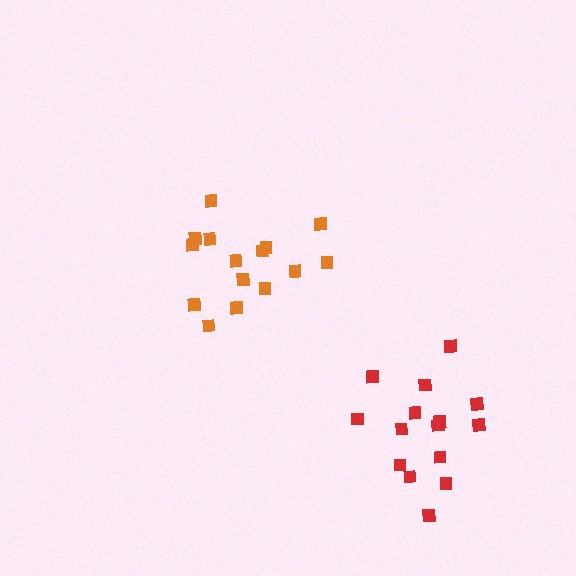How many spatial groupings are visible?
There are 2 spatial groupings.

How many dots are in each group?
Group 1: 15 dots, Group 2: 15 dots (30 total).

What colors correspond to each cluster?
The clusters are colored: red, orange.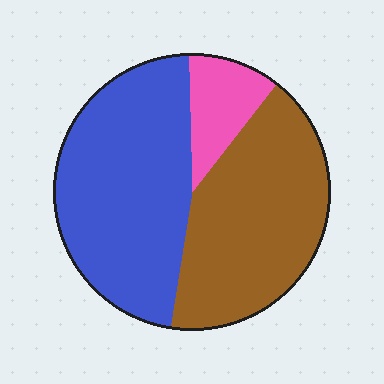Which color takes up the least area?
Pink, at roughly 10%.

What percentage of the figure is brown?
Brown covers around 40% of the figure.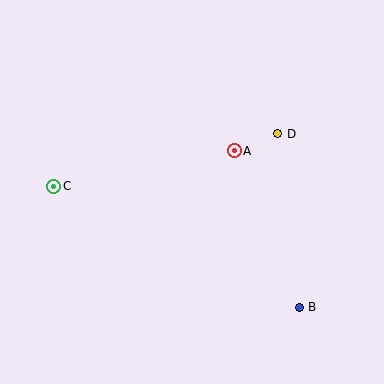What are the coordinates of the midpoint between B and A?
The midpoint between B and A is at (267, 229).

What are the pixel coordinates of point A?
Point A is at (234, 151).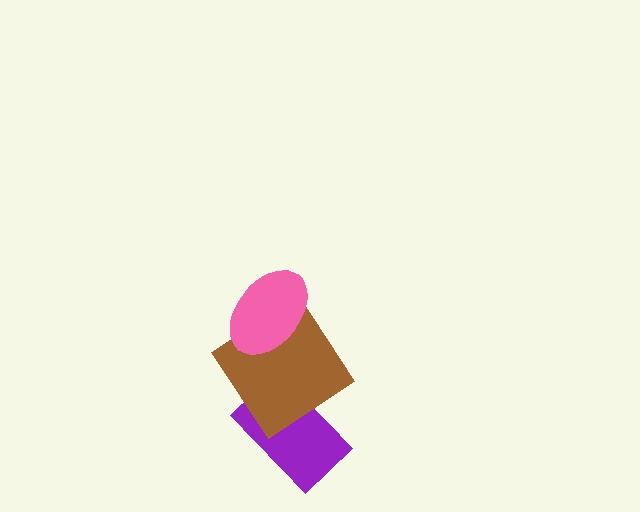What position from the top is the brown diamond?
The brown diamond is 2nd from the top.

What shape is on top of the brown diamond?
The pink ellipse is on top of the brown diamond.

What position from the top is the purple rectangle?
The purple rectangle is 3rd from the top.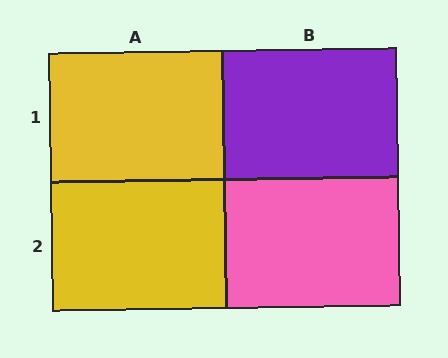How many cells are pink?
1 cell is pink.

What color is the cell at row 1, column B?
Purple.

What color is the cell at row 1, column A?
Yellow.